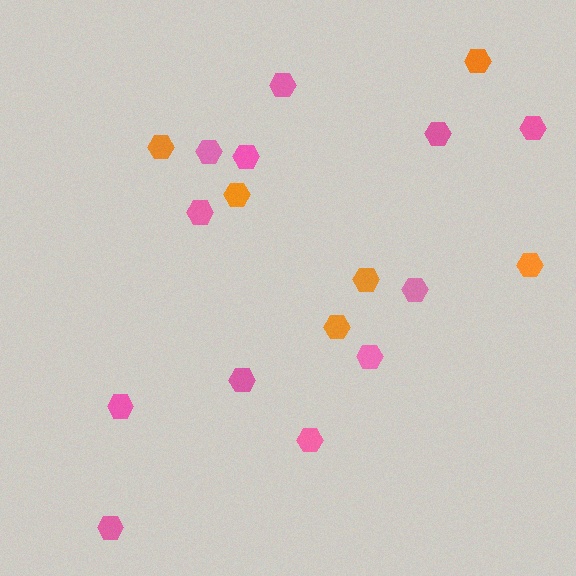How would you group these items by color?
There are 2 groups: one group of pink hexagons (12) and one group of orange hexagons (6).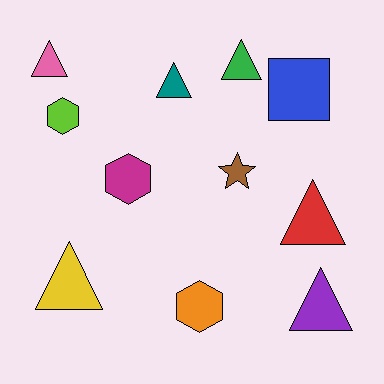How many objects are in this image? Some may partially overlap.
There are 11 objects.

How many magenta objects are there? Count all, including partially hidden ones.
There is 1 magenta object.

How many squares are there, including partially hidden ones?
There is 1 square.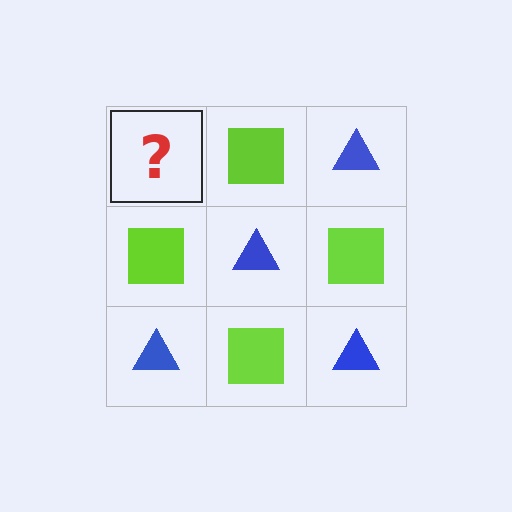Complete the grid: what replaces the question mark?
The question mark should be replaced with a blue triangle.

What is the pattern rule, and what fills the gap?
The rule is that it alternates blue triangle and lime square in a checkerboard pattern. The gap should be filled with a blue triangle.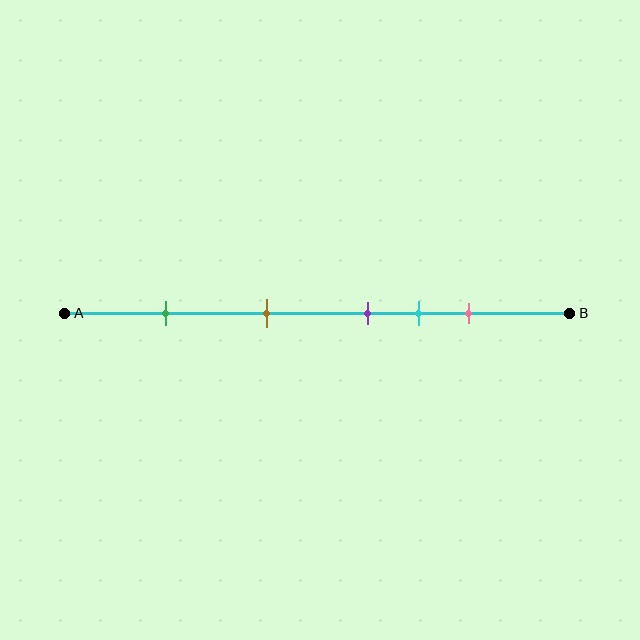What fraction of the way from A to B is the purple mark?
The purple mark is approximately 60% (0.6) of the way from A to B.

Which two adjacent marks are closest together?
The purple and cyan marks are the closest adjacent pair.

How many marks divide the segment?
There are 5 marks dividing the segment.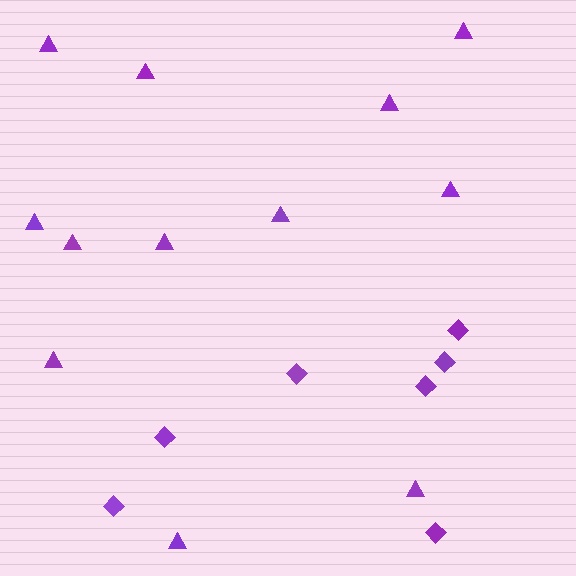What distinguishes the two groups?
There are 2 groups: one group of diamonds (7) and one group of triangles (12).